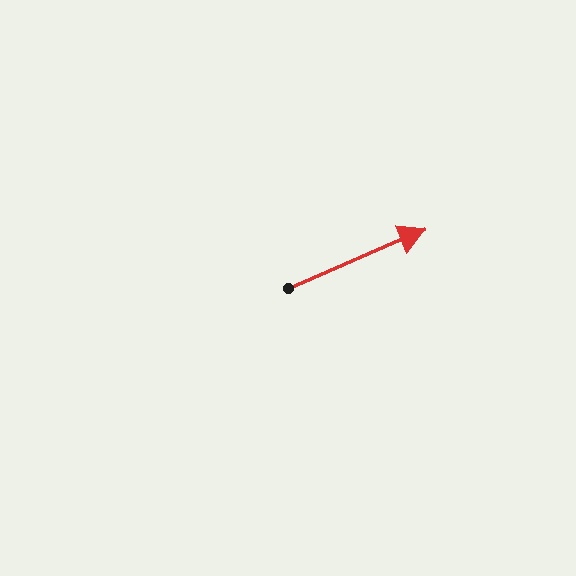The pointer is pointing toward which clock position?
Roughly 2 o'clock.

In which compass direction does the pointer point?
Northeast.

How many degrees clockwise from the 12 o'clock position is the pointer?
Approximately 67 degrees.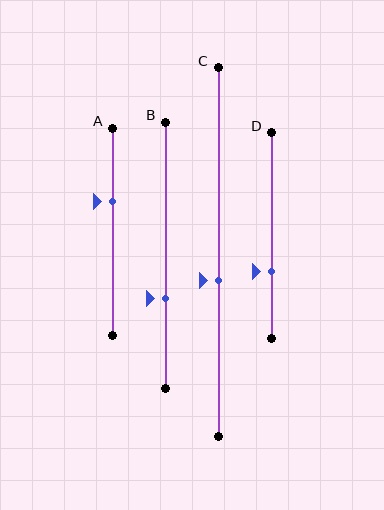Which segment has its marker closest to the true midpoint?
Segment C has its marker closest to the true midpoint.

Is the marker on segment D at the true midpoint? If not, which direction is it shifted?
No, the marker on segment D is shifted downward by about 18% of the segment length.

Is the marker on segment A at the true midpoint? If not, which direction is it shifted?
No, the marker on segment A is shifted upward by about 15% of the segment length.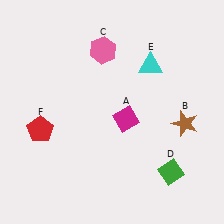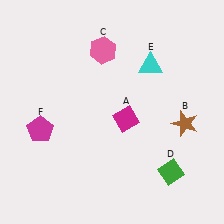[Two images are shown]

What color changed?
The pentagon (F) changed from red in Image 1 to magenta in Image 2.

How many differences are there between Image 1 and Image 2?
There is 1 difference between the two images.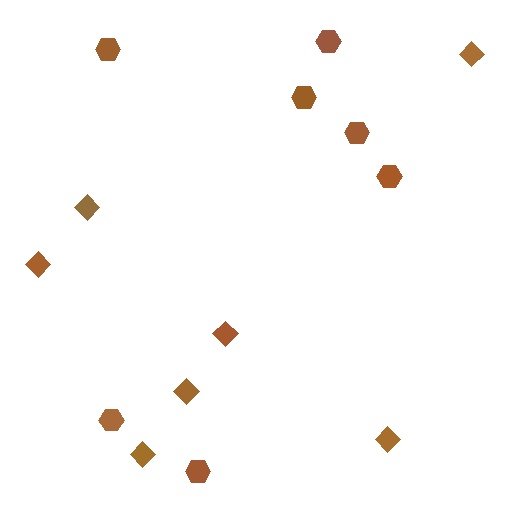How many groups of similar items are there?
There are 2 groups: one group of hexagons (7) and one group of diamonds (7).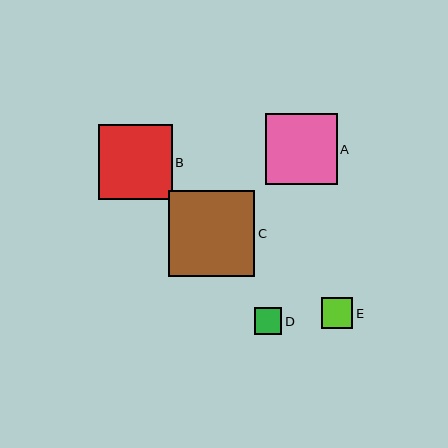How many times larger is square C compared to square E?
Square C is approximately 2.8 times the size of square E.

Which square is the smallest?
Square D is the smallest with a size of approximately 27 pixels.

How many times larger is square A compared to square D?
Square A is approximately 2.7 times the size of square D.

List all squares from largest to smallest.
From largest to smallest: C, B, A, E, D.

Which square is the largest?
Square C is the largest with a size of approximately 86 pixels.